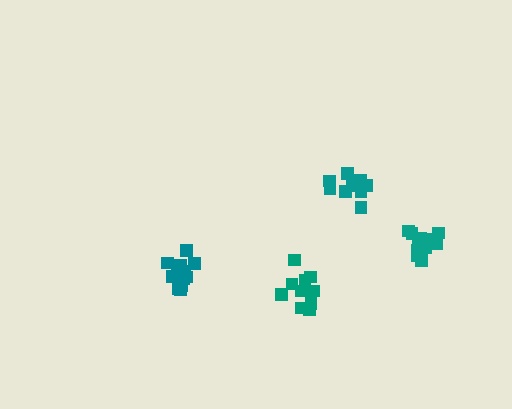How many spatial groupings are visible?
There are 4 spatial groupings.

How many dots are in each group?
Group 1: 10 dots, Group 2: 14 dots, Group 3: 13 dots, Group 4: 9 dots (46 total).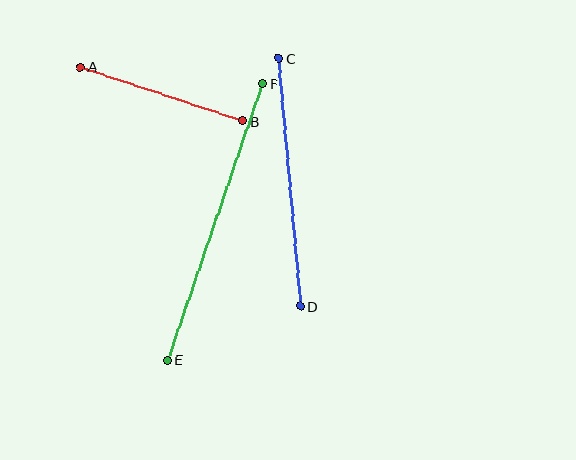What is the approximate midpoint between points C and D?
The midpoint is at approximately (290, 182) pixels.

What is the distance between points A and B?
The distance is approximately 171 pixels.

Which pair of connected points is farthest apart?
Points E and F are farthest apart.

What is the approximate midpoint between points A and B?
The midpoint is at approximately (161, 94) pixels.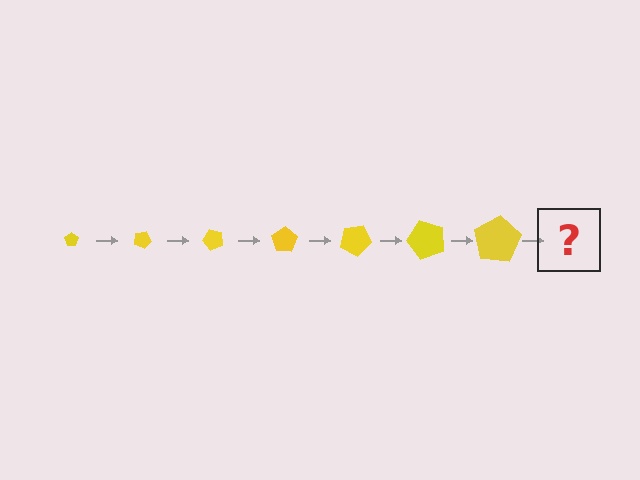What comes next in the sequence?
The next element should be a pentagon, larger than the previous one and rotated 175 degrees from the start.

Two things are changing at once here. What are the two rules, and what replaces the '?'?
The two rules are that the pentagon grows larger each step and it rotates 25 degrees each step. The '?' should be a pentagon, larger than the previous one and rotated 175 degrees from the start.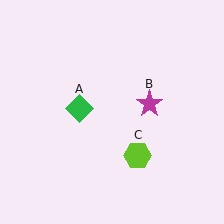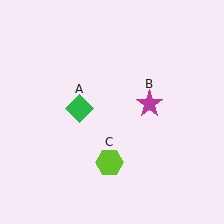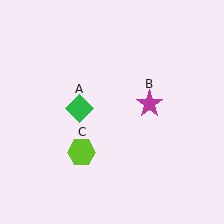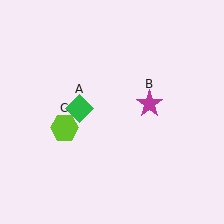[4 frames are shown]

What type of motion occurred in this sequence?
The lime hexagon (object C) rotated clockwise around the center of the scene.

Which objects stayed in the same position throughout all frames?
Green diamond (object A) and magenta star (object B) remained stationary.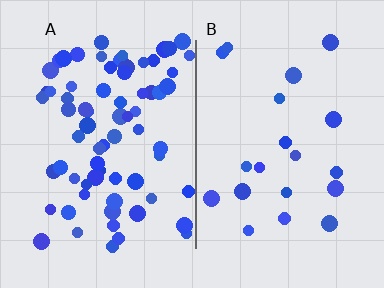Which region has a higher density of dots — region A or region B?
A (the left).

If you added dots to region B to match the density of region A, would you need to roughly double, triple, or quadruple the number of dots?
Approximately quadruple.